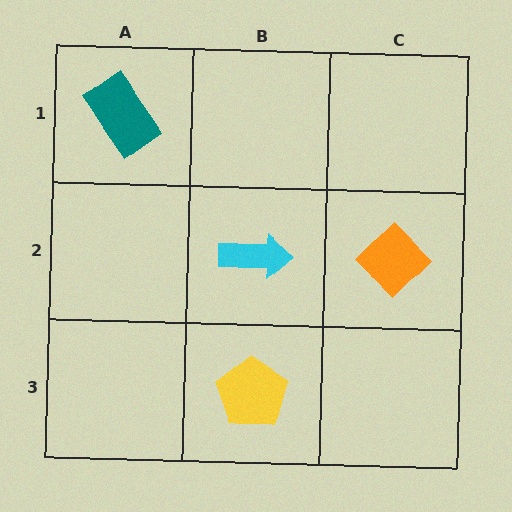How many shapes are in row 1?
1 shape.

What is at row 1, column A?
A teal rectangle.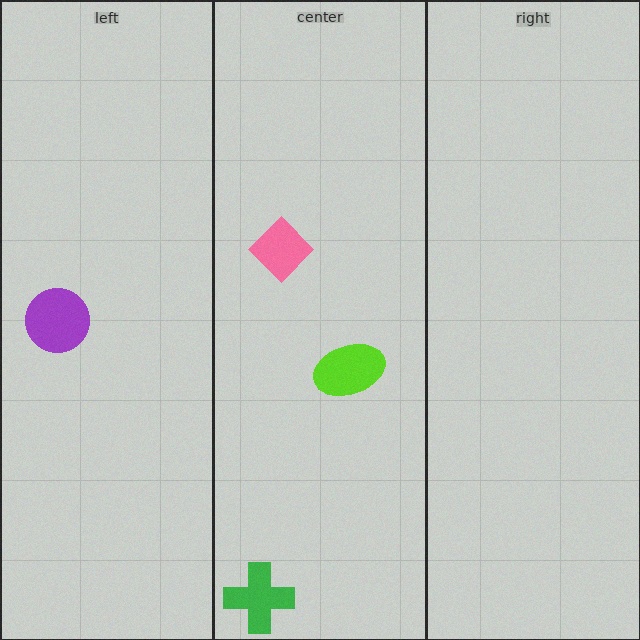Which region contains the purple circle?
The left region.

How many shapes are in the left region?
1.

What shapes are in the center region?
The pink diamond, the green cross, the lime ellipse.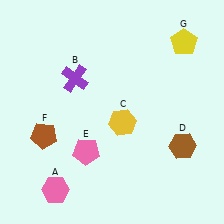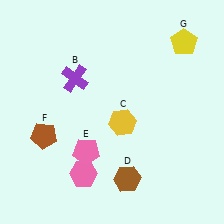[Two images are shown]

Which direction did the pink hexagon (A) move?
The pink hexagon (A) moved right.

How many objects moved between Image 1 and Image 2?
2 objects moved between the two images.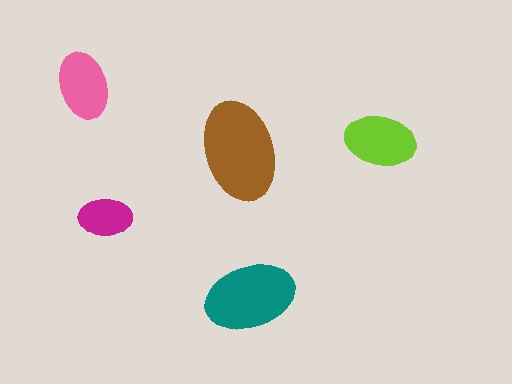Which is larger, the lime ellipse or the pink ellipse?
The lime one.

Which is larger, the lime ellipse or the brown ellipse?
The brown one.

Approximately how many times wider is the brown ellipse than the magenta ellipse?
About 2 times wider.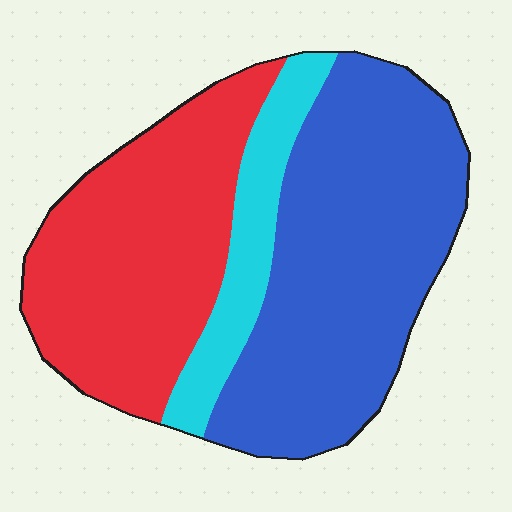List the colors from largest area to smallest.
From largest to smallest: blue, red, cyan.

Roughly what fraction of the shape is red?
Red takes up between a quarter and a half of the shape.